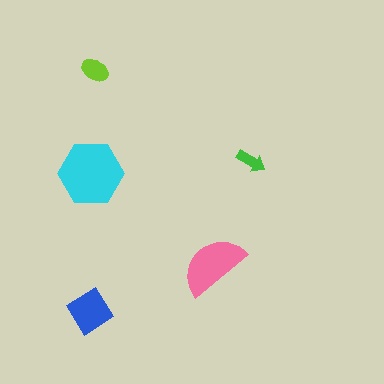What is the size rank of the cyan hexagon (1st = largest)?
1st.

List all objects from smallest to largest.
The green arrow, the lime ellipse, the blue diamond, the pink semicircle, the cyan hexagon.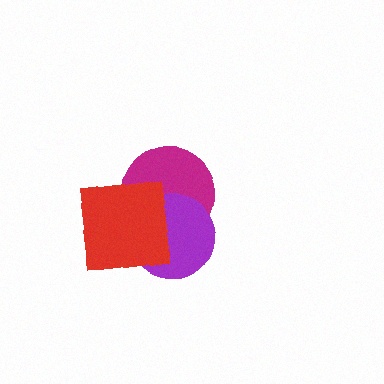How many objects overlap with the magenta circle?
2 objects overlap with the magenta circle.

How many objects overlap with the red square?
2 objects overlap with the red square.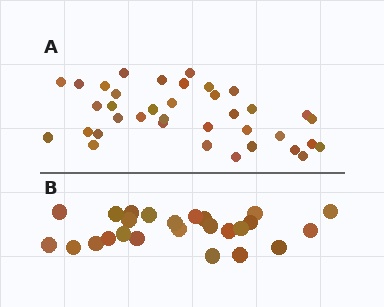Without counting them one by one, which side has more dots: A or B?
Region A (the top region) has more dots.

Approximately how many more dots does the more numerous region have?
Region A has roughly 12 or so more dots than region B.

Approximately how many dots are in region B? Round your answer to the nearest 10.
About 20 dots. (The exact count is 25, which rounds to 20.)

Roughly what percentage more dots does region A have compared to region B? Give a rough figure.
About 50% more.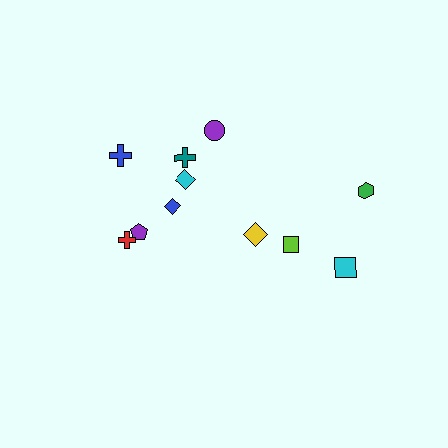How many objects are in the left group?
There are 7 objects.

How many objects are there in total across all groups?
There are 11 objects.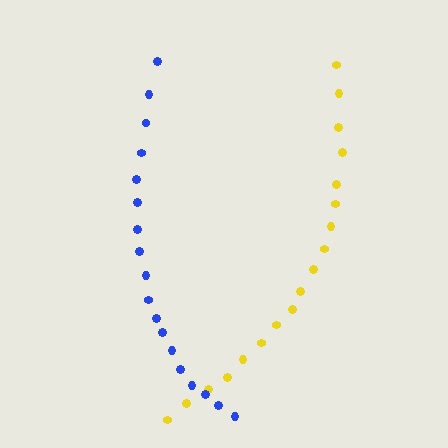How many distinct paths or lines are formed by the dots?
There are 2 distinct paths.